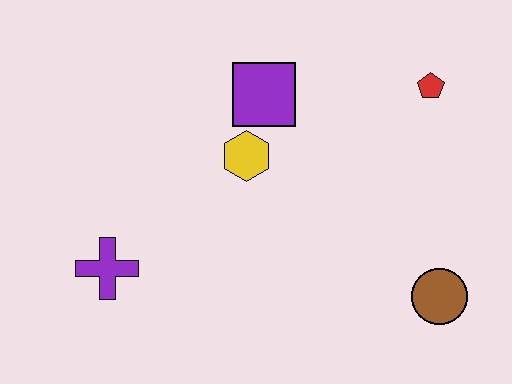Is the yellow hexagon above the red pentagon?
No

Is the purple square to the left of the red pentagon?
Yes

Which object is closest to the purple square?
The yellow hexagon is closest to the purple square.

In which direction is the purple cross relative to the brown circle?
The purple cross is to the left of the brown circle.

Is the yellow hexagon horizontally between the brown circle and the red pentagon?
No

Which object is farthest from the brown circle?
The purple cross is farthest from the brown circle.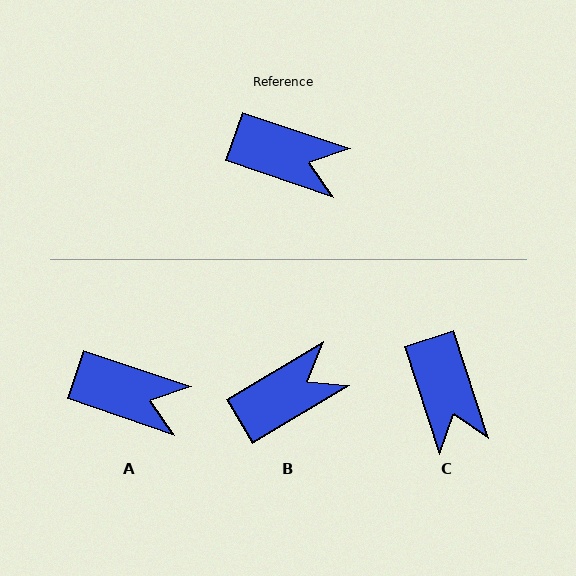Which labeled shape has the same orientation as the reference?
A.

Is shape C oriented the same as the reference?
No, it is off by about 53 degrees.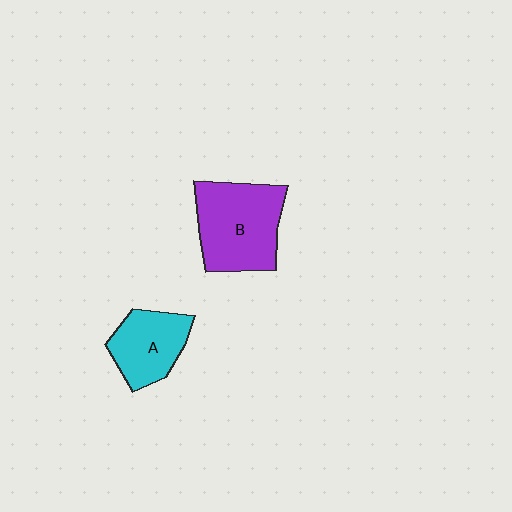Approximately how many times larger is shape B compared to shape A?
Approximately 1.5 times.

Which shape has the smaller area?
Shape A (cyan).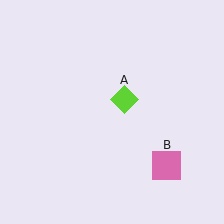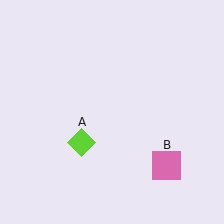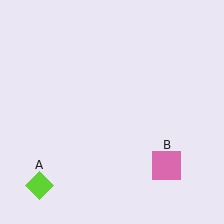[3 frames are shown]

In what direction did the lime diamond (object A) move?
The lime diamond (object A) moved down and to the left.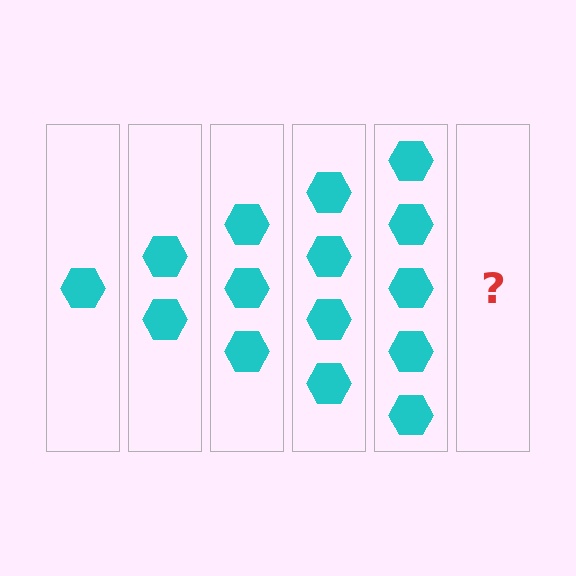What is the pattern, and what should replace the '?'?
The pattern is that each step adds one more hexagon. The '?' should be 6 hexagons.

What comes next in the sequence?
The next element should be 6 hexagons.